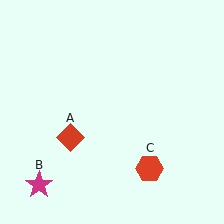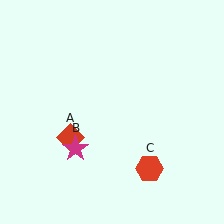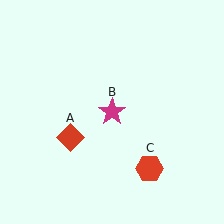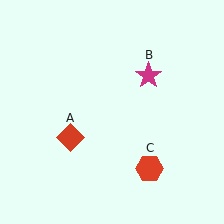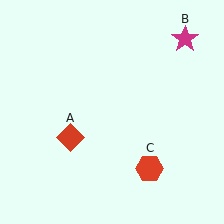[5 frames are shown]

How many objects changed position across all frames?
1 object changed position: magenta star (object B).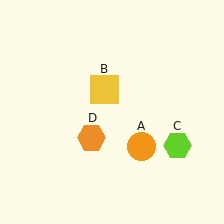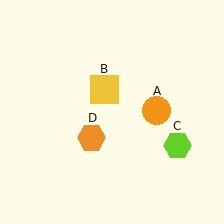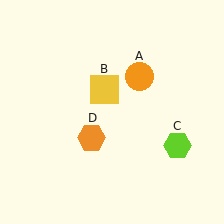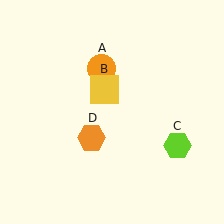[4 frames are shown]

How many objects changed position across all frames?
1 object changed position: orange circle (object A).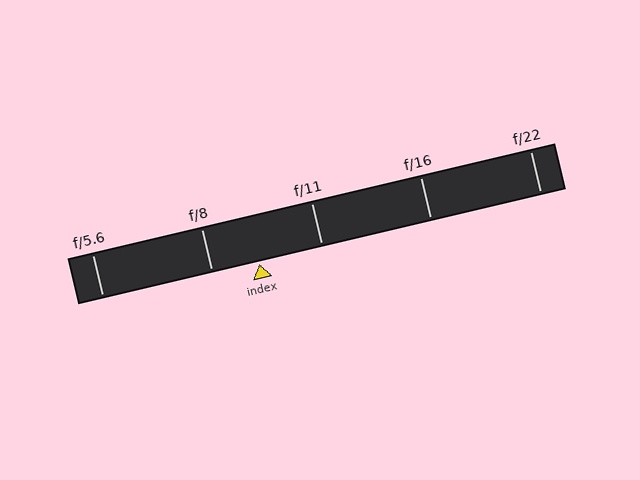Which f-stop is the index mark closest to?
The index mark is closest to f/8.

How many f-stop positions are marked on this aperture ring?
There are 5 f-stop positions marked.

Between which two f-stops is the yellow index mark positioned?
The index mark is between f/8 and f/11.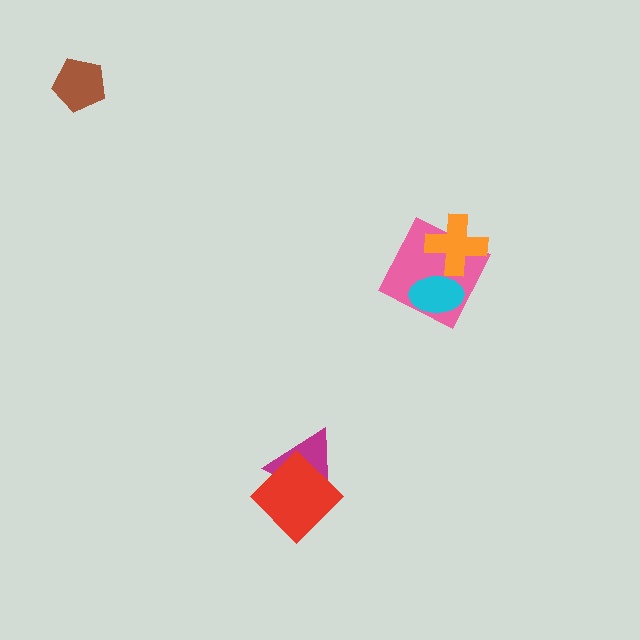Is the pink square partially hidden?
Yes, it is partially covered by another shape.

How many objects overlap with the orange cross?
1 object overlaps with the orange cross.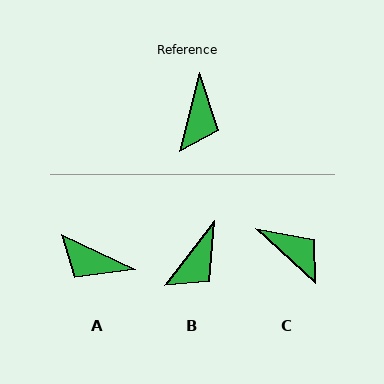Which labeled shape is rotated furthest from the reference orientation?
A, about 101 degrees away.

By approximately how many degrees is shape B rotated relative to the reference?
Approximately 23 degrees clockwise.